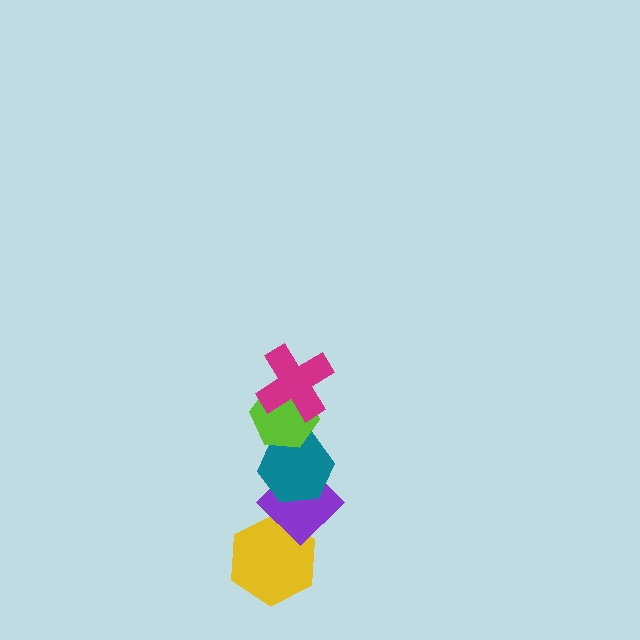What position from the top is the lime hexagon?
The lime hexagon is 2nd from the top.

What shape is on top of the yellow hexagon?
The purple diamond is on top of the yellow hexagon.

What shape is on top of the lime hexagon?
The magenta cross is on top of the lime hexagon.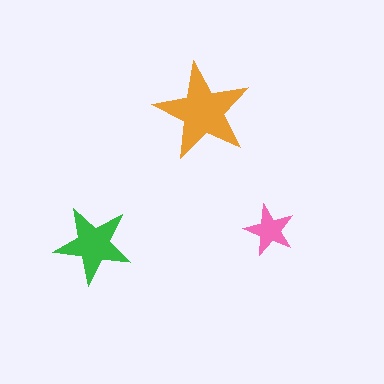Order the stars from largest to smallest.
the orange one, the green one, the pink one.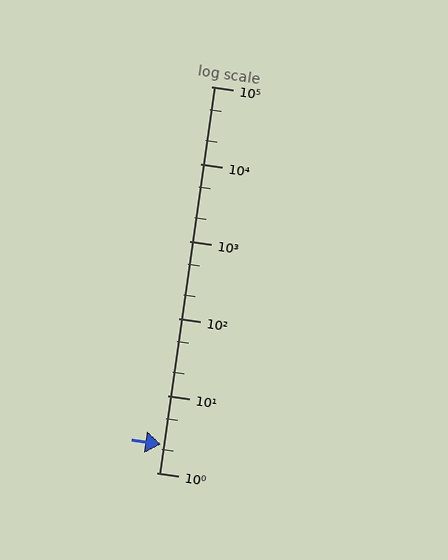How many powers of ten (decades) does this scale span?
The scale spans 5 decades, from 1 to 100000.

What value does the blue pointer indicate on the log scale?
The pointer indicates approximately 2.3.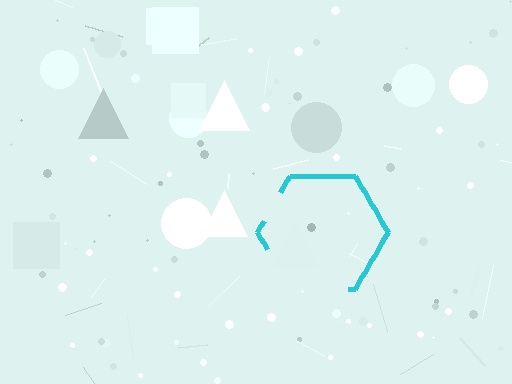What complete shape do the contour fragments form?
The contour fragments form a hexagon.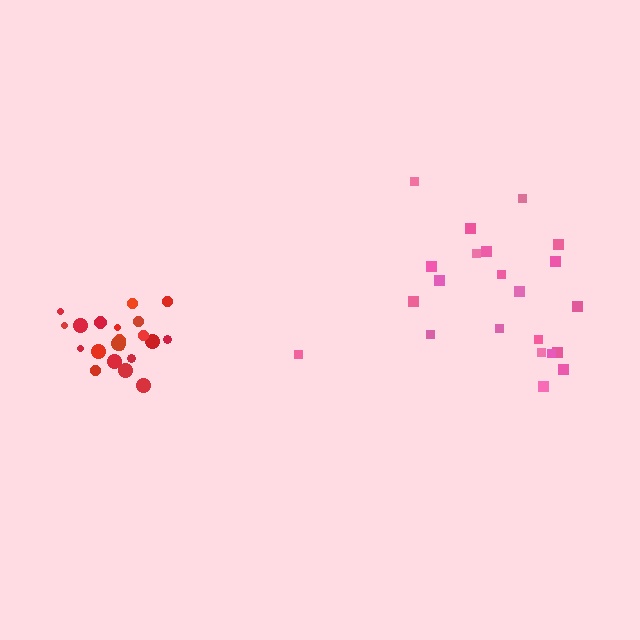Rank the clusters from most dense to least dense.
red, pink.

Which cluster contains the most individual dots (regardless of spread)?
Pink (22).